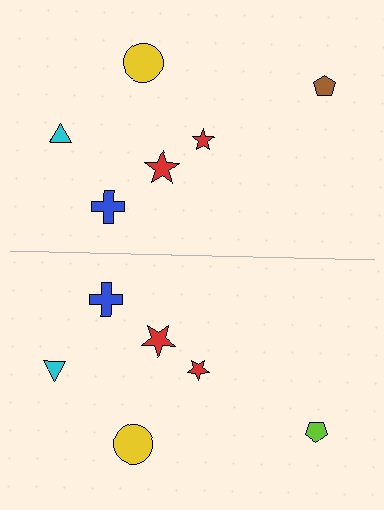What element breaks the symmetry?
The lime pentagon on the bottom side breaks the symmetry — its mirror counterpart is brown.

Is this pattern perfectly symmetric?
No, the pattern is not perfectly symmetric. The lime pentagon on the bottom side breaks the symmetry — its mirror counterpart is brown.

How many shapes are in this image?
There are 12 shapes in this image.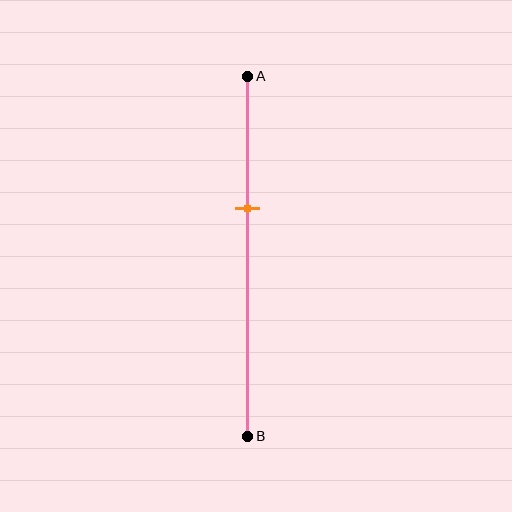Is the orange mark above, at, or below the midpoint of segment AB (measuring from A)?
The orange mark is above the midpoint of segment AB.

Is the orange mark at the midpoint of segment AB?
No, the mark is at about 35% from A, not at the 50% midpoint.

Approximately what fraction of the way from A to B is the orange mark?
The orange mark is approximately 35% of the way from A to B.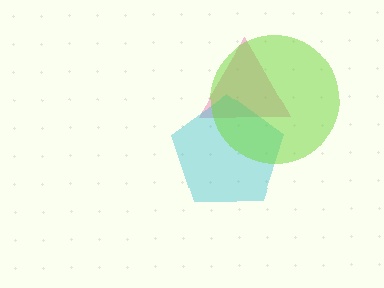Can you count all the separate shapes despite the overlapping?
Yes, there are 3 separate shapes.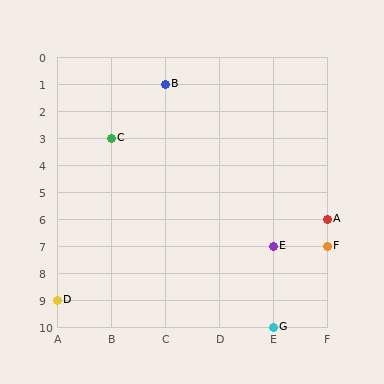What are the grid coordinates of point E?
Point E is at grid coordinates (E, 7).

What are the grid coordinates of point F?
Point F is at grid coordinates (F, 7).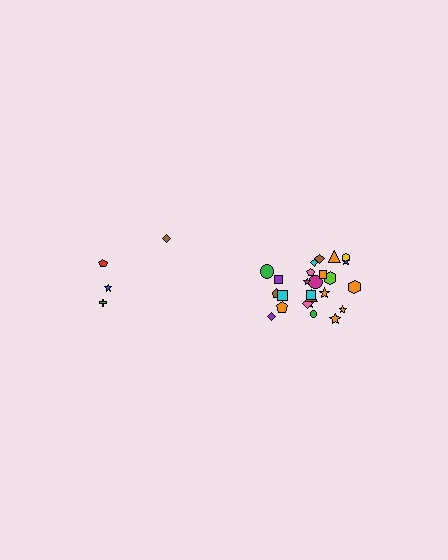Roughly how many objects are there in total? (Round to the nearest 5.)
Roughly 30 objects in total.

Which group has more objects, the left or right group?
The right group.